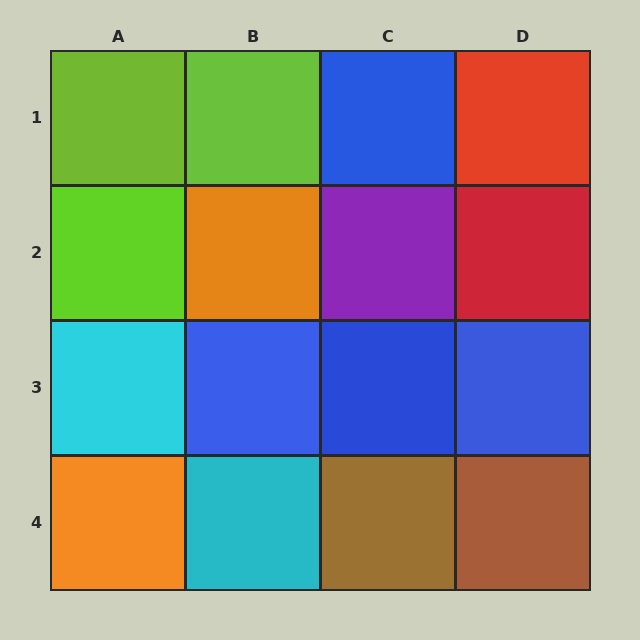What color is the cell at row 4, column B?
Cyan.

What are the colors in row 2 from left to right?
Lime, orange, purple, red.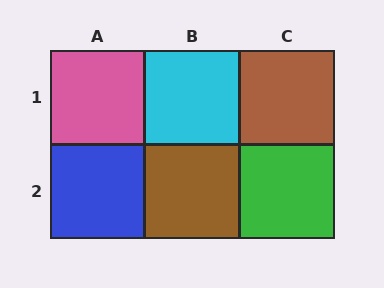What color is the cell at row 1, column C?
Brown.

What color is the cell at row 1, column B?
Cyan.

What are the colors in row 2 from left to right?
Blue, brown, green.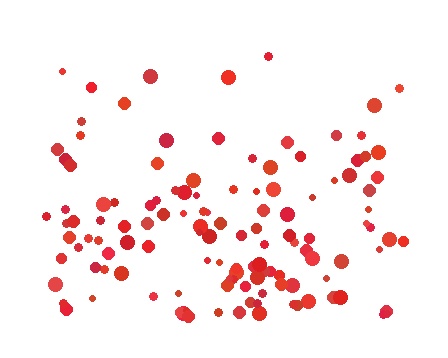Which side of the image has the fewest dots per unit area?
The top.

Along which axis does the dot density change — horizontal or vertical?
Vertical.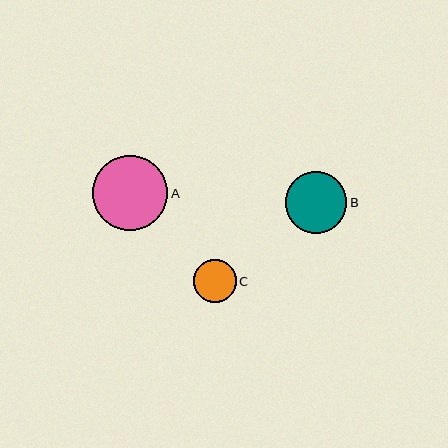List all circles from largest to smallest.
From largest to smallest: A, B, C.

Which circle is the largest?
Circle A is the largest with a size of approximately 75 pixels.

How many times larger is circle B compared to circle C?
Circle B is approximately 1.4 times the size of circle C.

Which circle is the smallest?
Circle C is the smallest with a size of approximately 43 pixels.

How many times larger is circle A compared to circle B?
Circle A is approximately 1.2 times the size of circle B.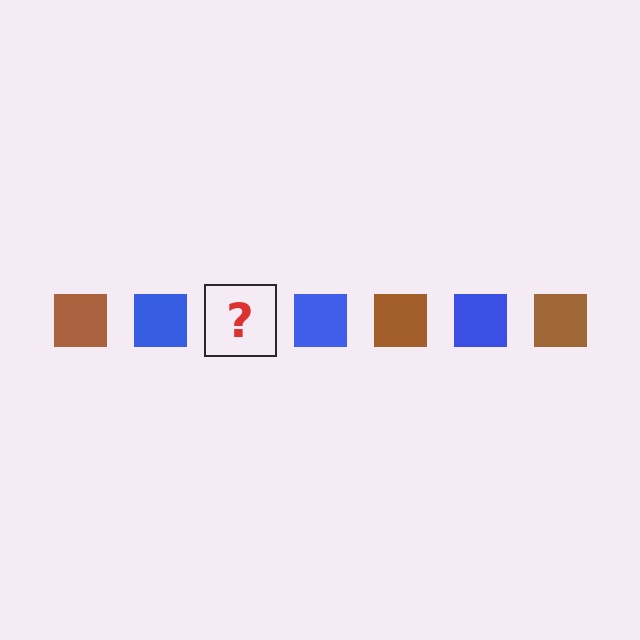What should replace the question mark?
The question mark should be replaced with a brown square.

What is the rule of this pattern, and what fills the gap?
The rule is that the pattern cycles through brown, blue squares. The gap should be filled with a brown square.